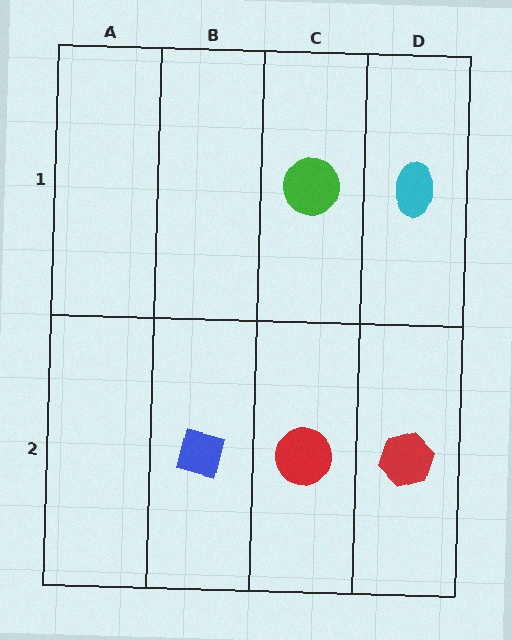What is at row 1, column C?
A green circle.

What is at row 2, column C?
A red circle.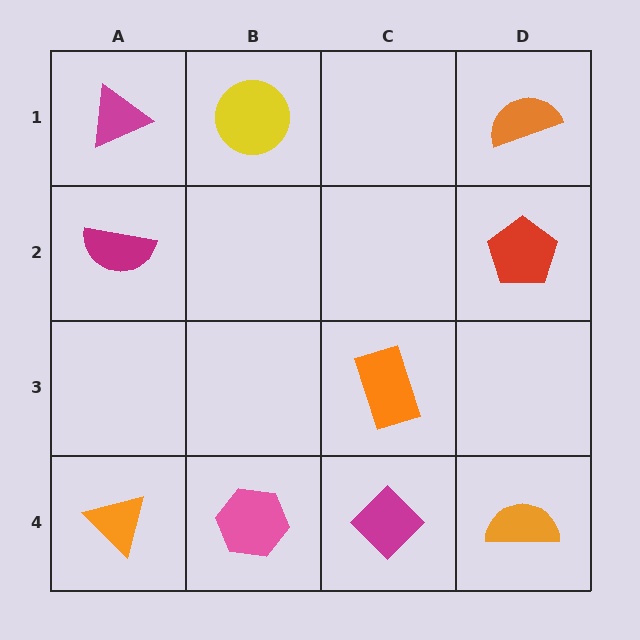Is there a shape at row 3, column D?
No, that cell is empty.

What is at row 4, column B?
A pink hexagon.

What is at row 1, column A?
A magenta triangle.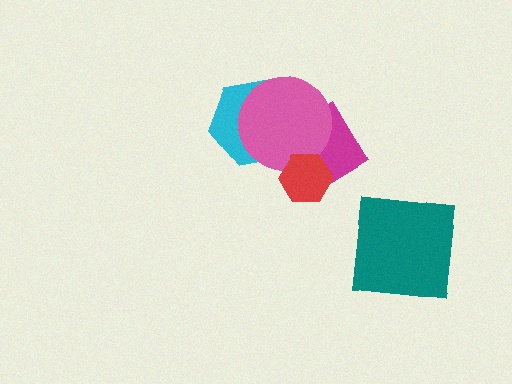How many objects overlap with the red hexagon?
2 objects overlap with the red hexagon.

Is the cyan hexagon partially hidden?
Yes, it is partially covered by another shape.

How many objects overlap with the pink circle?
3 objects overlap with the pink circle.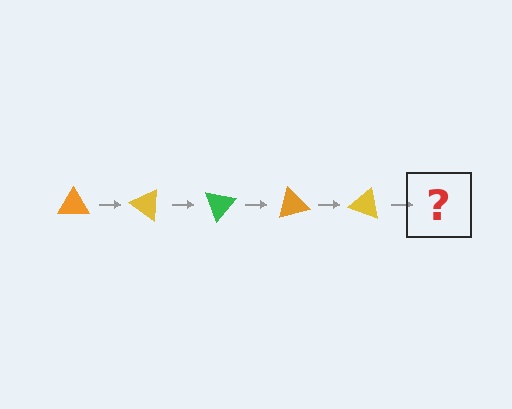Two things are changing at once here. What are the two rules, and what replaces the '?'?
The two rules are that it rotates 35 degrees each step and the color cycles through orange, yellow, and green. The '?' should be a green triangle, rotated 175 degrees from the start.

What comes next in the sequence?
The next element should be a green triangle, rotated 175 degrees from the start.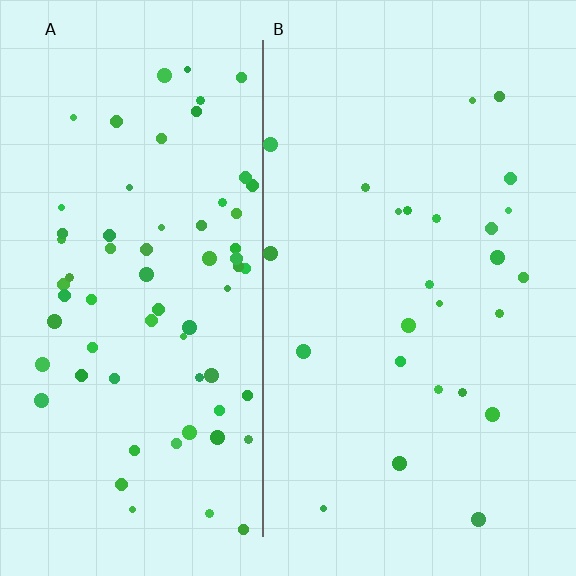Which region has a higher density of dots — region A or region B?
A (the left).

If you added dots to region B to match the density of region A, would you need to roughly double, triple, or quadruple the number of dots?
Approximately triple.